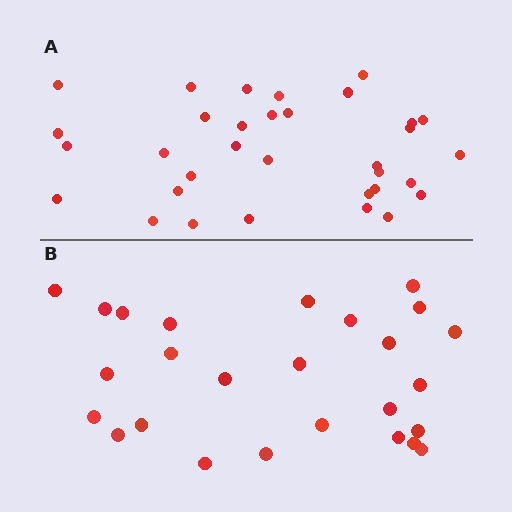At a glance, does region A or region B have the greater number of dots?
Region A (the top region) has more dots.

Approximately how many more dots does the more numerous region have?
Region A has roughly 8 or so more dots than region B.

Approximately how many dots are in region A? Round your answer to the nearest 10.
About 30 dots. (The exact count is 33, which rounds to 30.)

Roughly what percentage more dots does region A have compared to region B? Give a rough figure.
About 25% more.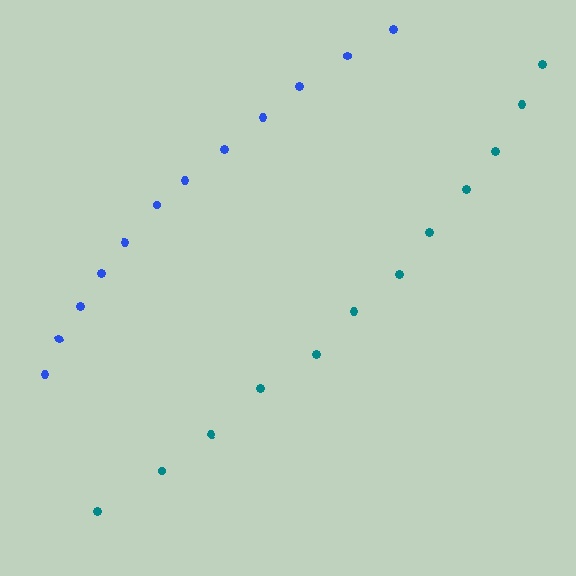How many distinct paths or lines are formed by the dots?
There are 2 distinct paths.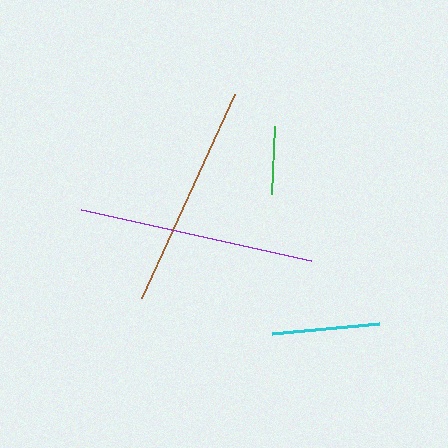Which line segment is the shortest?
The green line is the shortest at approximately 68 pixels.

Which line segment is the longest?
The purple line is the longest at approximately 236 pixels.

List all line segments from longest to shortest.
From longest to shortest: purple, brown, cyan, green.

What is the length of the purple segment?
The purple segment is approximately 236 pixels long.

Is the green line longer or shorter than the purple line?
The purple line is longer than the green line.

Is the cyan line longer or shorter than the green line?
The cyan line is longer than the green line.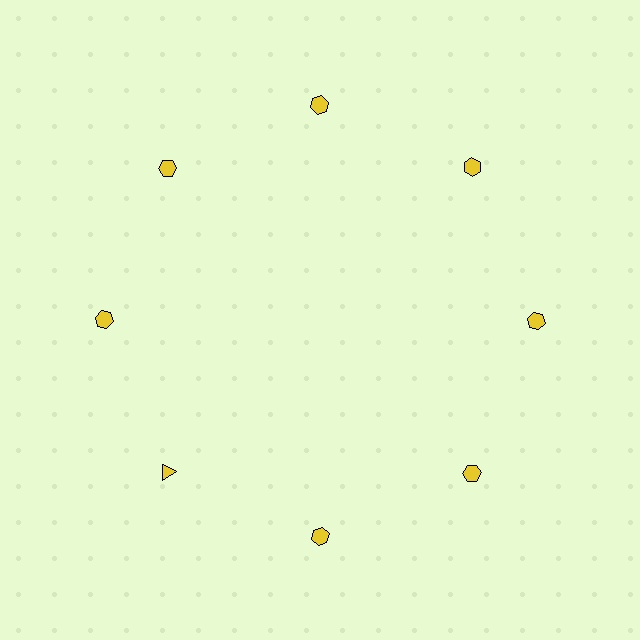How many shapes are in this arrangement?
There are 8 shapes arranged in a ring pattern.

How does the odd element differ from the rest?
It has a different shape: triangle instead of hexagon.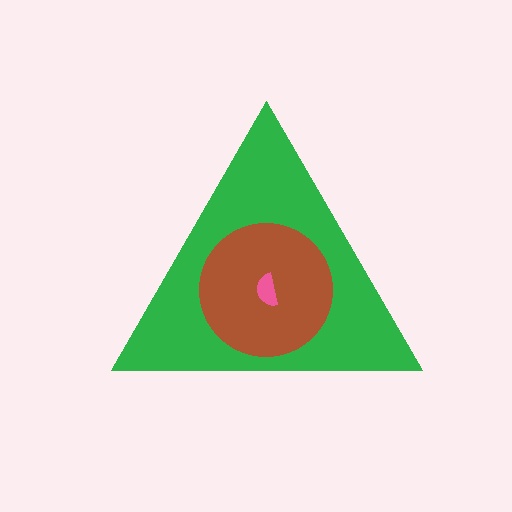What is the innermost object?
The pink semicircle.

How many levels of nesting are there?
3.